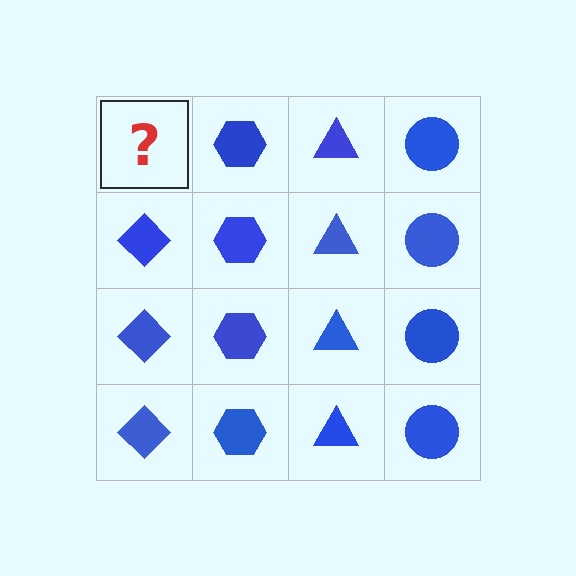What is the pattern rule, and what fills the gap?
The rule is that each column has a consistent shape. The gap should be filled with a blue diamond.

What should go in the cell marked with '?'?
The missing cell should contain a blue diamond.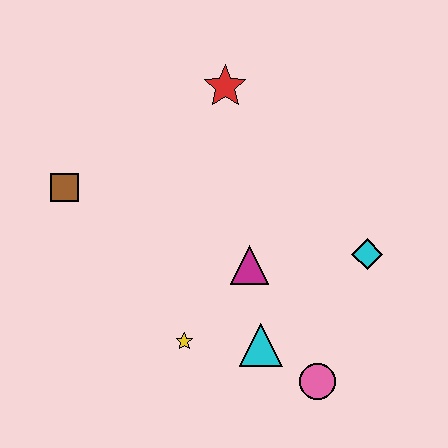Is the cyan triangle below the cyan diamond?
Yes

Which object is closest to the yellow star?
The cyan triangle is closest to the yellow star.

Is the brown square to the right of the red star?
No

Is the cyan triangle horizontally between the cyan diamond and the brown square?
Yes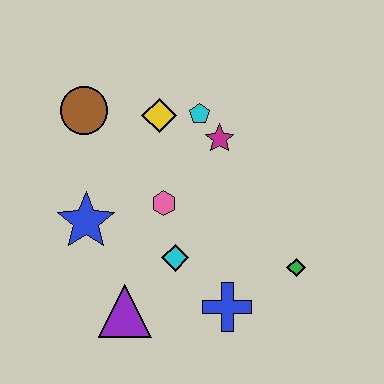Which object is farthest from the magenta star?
The purple triangle is farthest from the magenta star.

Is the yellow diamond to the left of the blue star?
No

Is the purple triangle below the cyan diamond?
Yes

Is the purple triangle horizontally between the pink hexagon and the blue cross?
No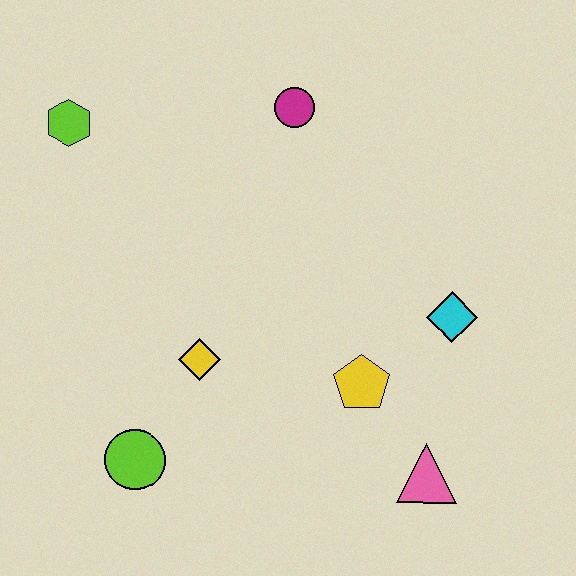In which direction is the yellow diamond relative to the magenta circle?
The yellow diamond is below the magenta circle.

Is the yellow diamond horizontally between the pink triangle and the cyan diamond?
No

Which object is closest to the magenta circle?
The lime hexagon is closest to the magenta circle.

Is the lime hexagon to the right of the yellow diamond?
No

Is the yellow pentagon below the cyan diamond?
Yes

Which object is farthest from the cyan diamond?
The lime hexagon is farthest from the cyan diamond.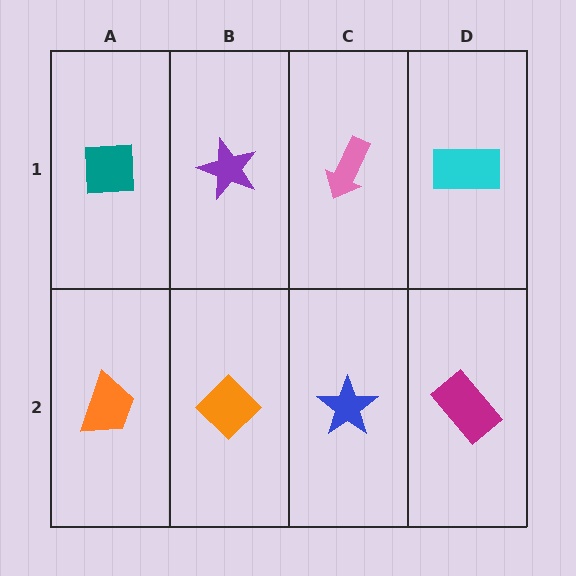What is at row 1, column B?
A purple star.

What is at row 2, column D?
A magenta rectangle.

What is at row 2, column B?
An orange diamond.